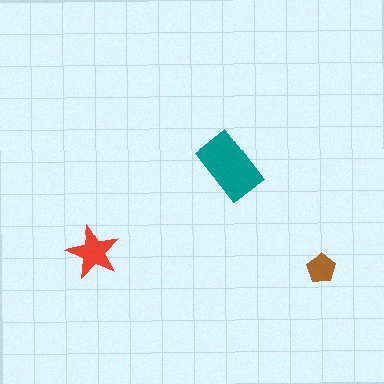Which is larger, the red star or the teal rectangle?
The teal rectangle.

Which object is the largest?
The teal rectangle.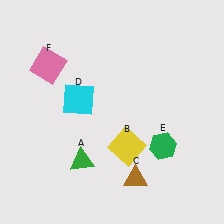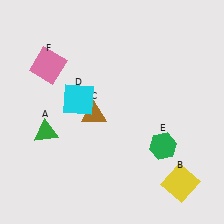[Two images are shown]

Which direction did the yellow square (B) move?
The yellow square (B) moved right.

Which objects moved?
The objects that moved are: the green triangle (A), the yellow square (B), the brown triangle (C).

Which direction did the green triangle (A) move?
The green triangle (A) moved left.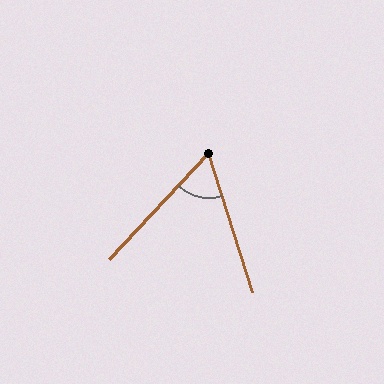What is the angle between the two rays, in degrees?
Approximately 61 degrees.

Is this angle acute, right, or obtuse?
It is acute.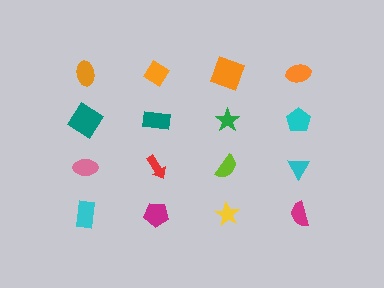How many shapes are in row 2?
4 shapes.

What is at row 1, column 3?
An orange square.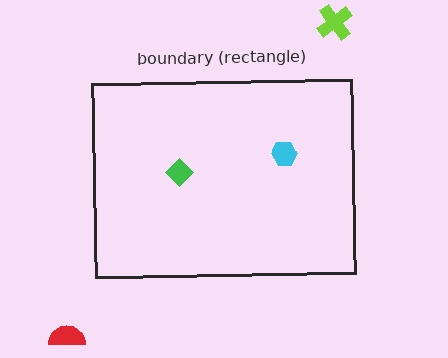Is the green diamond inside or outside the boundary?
Inside.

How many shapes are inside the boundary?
2 inside, 2 outside.